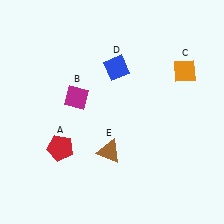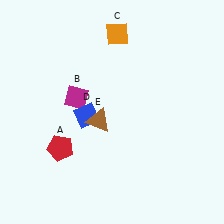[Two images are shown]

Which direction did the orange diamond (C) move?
The orange diamond (C) moved left.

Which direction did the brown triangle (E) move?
The brown triangle (E) moved up.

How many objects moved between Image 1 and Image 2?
3 objects moved between the two images.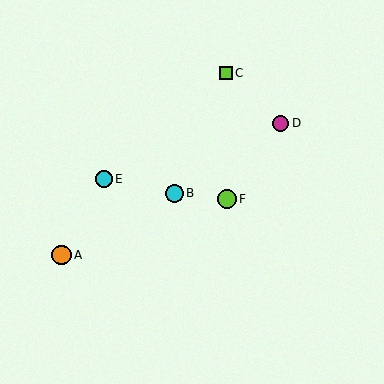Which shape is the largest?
The orange circle (labeled A) is the largest.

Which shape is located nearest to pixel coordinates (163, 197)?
The cyan circle (labeled B) at (174, 193) is nearest to that location.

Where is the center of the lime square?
The center of the lime square is at (226, 73).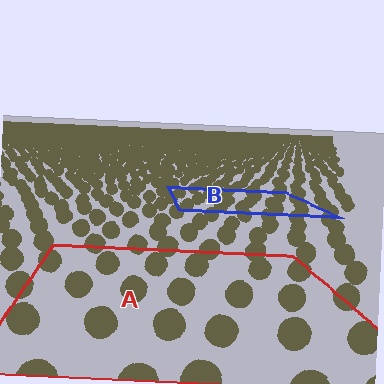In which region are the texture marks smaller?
The texture marks are smaller in region B, because it is farther away.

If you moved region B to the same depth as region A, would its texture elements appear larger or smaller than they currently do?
They would appear larger. At a closer depth, the same texture elements are projected at a bigger on-screen size.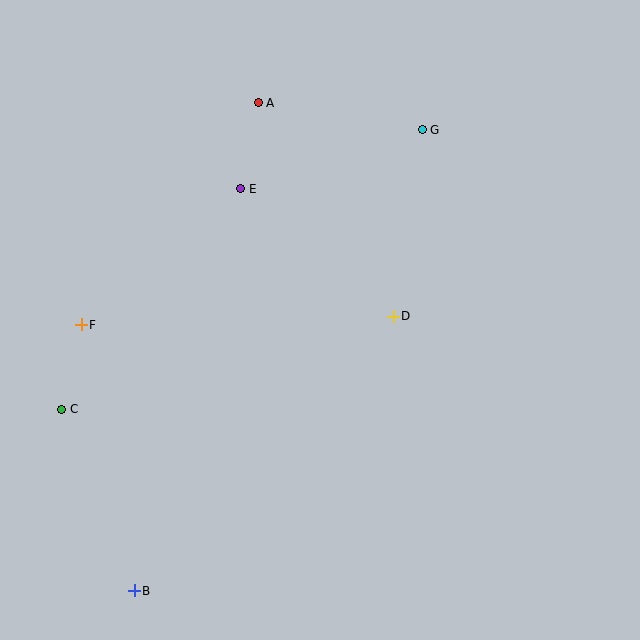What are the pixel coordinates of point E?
Point E is at (241, 189).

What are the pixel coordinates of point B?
Point B is at (134, 591).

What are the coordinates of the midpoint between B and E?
The midpoint between B and E is at (188, 390).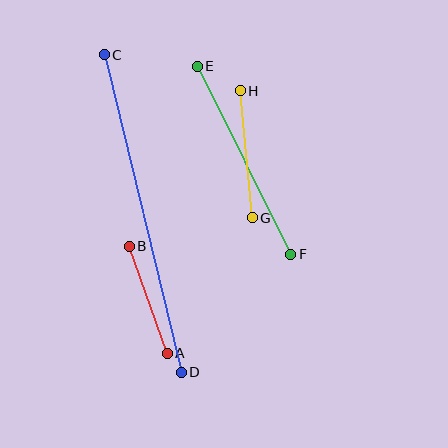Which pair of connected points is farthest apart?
Points C and D are farthest apart.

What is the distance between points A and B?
The distance is approximately 114 pixels.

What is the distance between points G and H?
The distance is approximately 127 pixels.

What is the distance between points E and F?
The distance is approximately 210 pixels.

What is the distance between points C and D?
The distance is approximately 327 pixels.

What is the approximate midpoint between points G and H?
The midpoint is at approximately (246, 154) pixels.